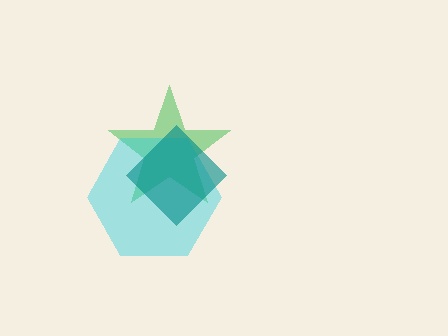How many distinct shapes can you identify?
There are 3 distinct shapes: a green star, a cyan hexagon, a teal diamond.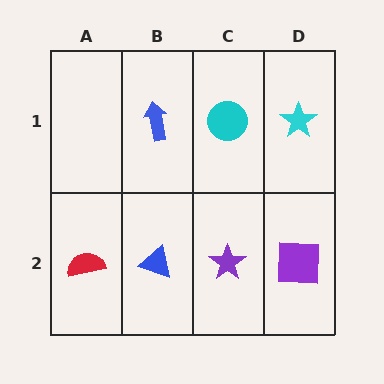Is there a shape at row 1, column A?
No, that cell is empty.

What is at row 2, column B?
A blue triangle.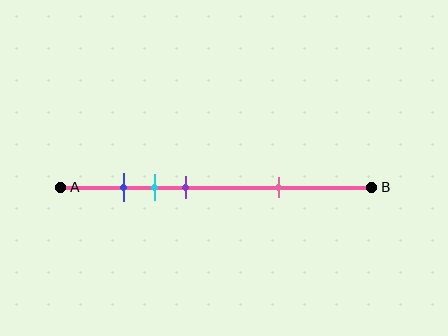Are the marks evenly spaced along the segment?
No, the marks are not evenly spaced.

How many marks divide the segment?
There are 4 marks dividing the segment.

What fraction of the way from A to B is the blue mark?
The blue mark is approximately 20% (0.2) of the way from A to B.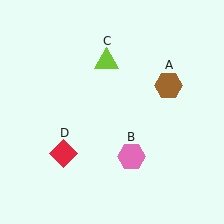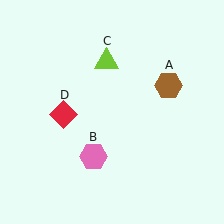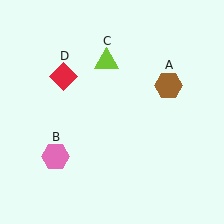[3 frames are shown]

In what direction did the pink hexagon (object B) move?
The pink hexagon (object B) moved left.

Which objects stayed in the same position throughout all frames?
Brown hexagon (object A) and lime triangle (object C) remained stationary.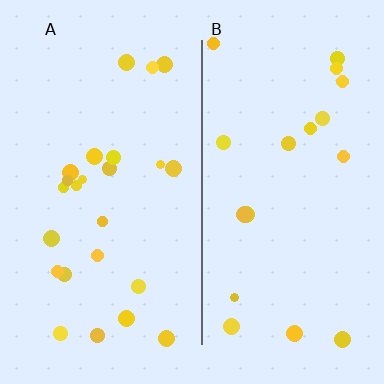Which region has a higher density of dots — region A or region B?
A (the left).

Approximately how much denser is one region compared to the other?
Approximately 1.4× — region A over region B.